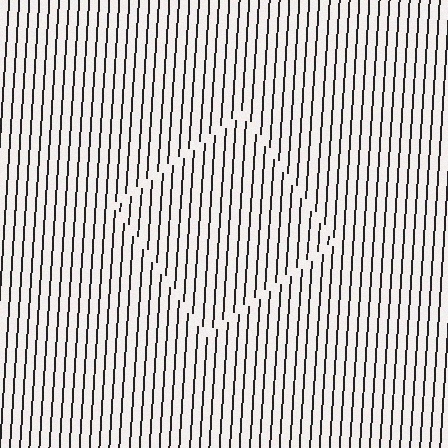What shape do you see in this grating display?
An illusory square. The interior of the shape contains the same grating, shifted by half a period — the contour is defined by the phase discontinuity where line-ends from the inner and outer gratings abut.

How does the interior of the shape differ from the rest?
The interior of the shape contains the same grating, shifted by half a period — the contour is defined by the phase discontinuity where line-ends from the inner and outer gratings abut.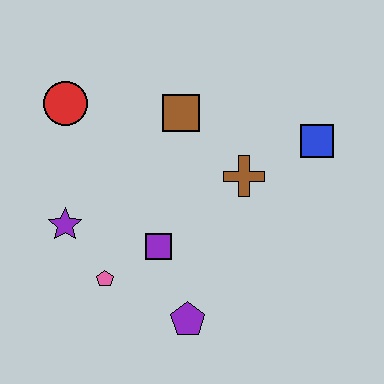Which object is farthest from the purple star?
The blue square is farthest from the purple star.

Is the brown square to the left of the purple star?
No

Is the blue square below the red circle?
Yes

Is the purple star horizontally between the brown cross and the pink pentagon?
No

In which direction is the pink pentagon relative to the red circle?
The pink pentagon is below the red circle.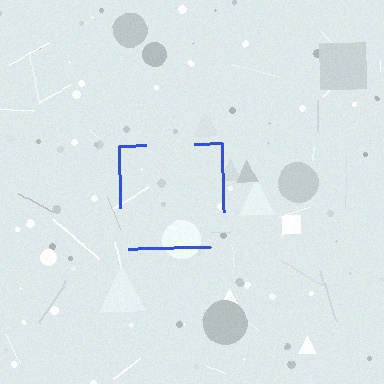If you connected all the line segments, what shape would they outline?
They would outline a square.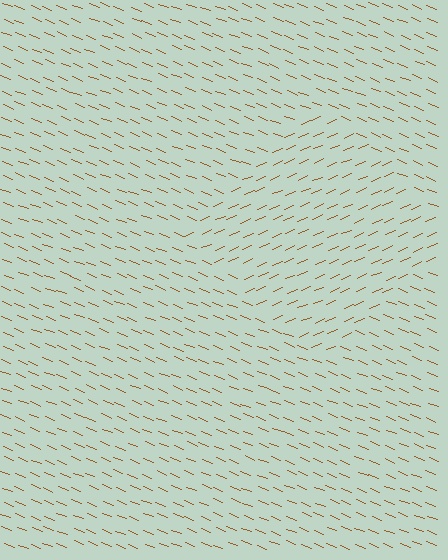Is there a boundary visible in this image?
Yes, there is a texture boundary formed by a change in line orientation.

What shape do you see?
I see a diamond.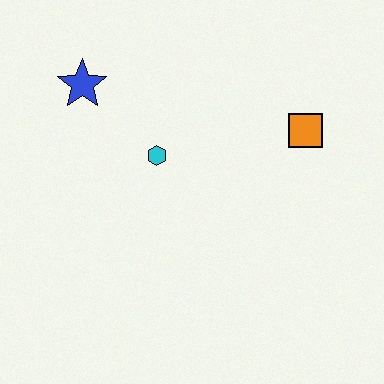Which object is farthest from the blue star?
The orange square is farthest from the blue star.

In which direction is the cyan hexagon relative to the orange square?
The cyan hexagon is to the left of the orange square.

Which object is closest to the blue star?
The cyan hexagon is closest to the blue star.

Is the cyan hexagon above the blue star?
No